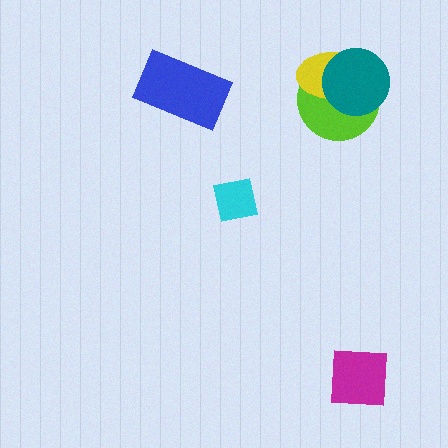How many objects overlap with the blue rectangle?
0 objects overlap with the blue rectangle.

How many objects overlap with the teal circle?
2 objects overlap with the teal circle.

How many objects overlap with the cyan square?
0 objects overlap with the cyan square.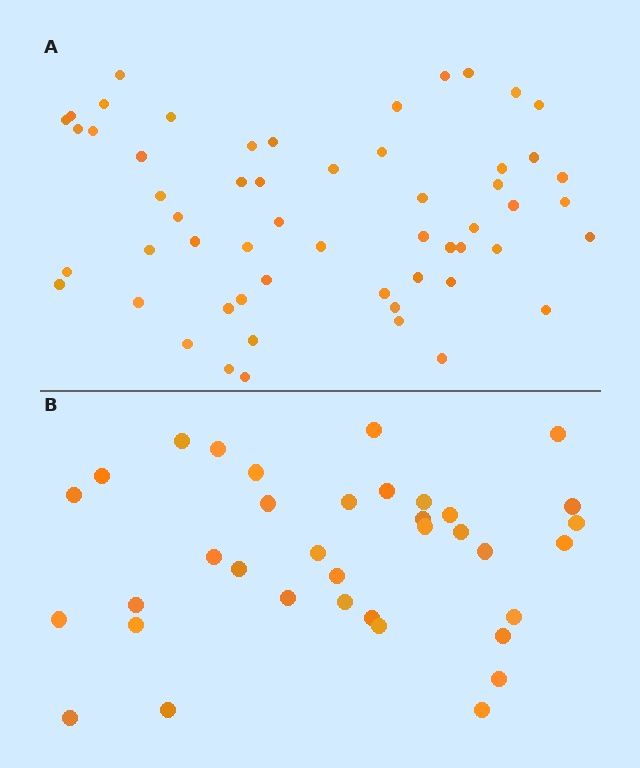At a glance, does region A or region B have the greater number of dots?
Region A (the top region) has more dots.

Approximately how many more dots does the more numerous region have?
Region A has approximately 20 more dots than region B.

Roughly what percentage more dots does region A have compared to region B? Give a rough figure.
About 55% more.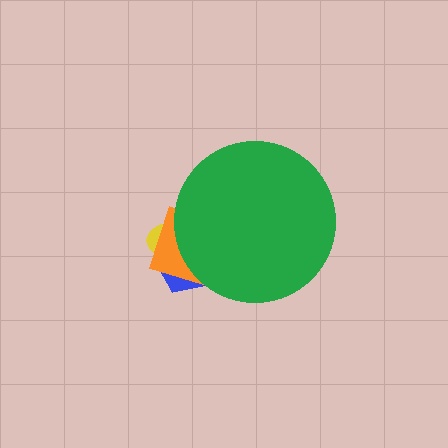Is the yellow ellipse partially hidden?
Yes, the yellow ellipse is partially hidden behind the green circle.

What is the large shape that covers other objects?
A green circle.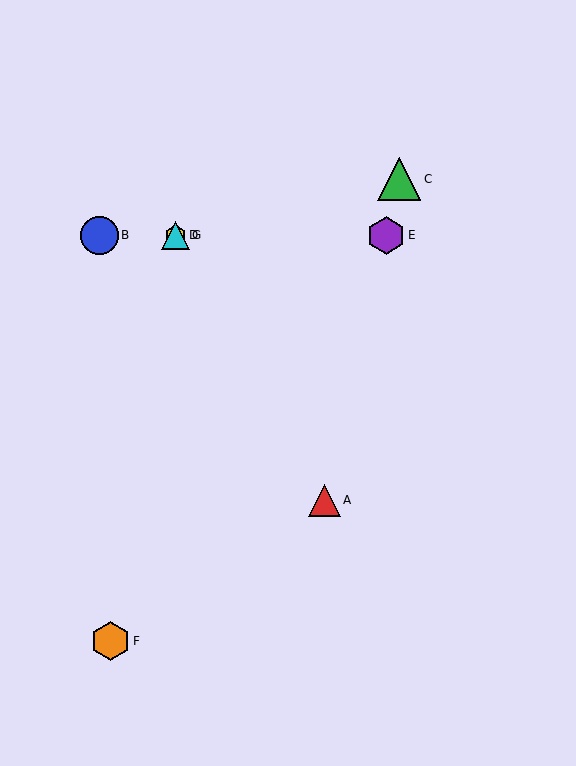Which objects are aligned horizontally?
Objects B, D, E, G are aligned horizontally.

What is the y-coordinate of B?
Object B is at y≈235.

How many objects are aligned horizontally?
4 objects (B, D, E, G) are aligned horizontally.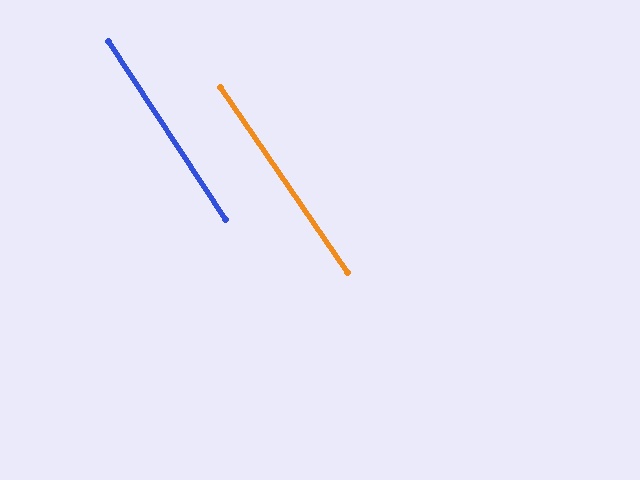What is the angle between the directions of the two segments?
Approximately 1 degree.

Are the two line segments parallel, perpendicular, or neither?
Parallel — their directions differ by only 1.1°.